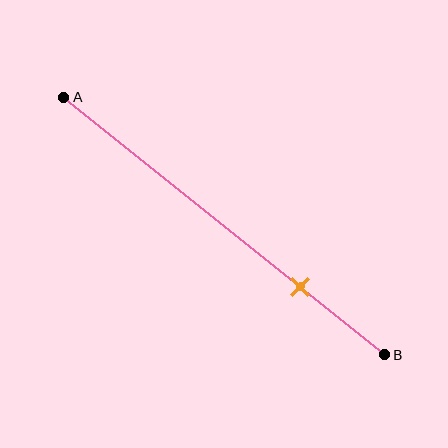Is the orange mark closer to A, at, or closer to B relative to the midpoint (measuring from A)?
The orange mark is closer to point B than the midpoint of segment AB.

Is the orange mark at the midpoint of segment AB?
No, the mark is at about 75% from A, not at the 50% midpoint.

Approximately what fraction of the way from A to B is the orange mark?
The orange mark is approximately 75% of the way from A to B.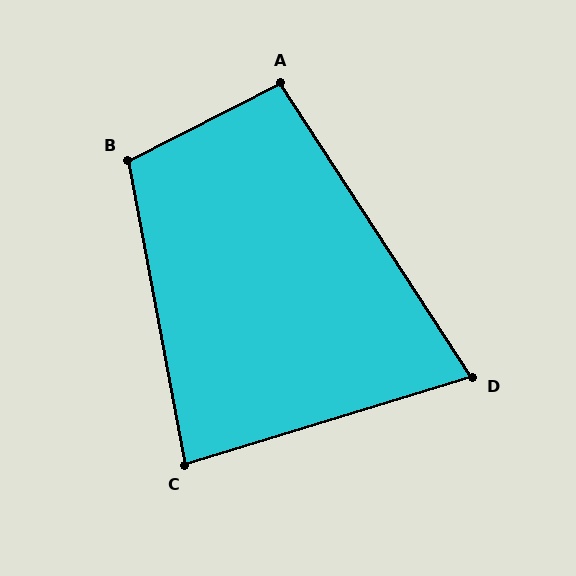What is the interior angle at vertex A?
Approximately 96 degrees (obtuse).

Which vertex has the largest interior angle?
B, at approximately 106 degrees.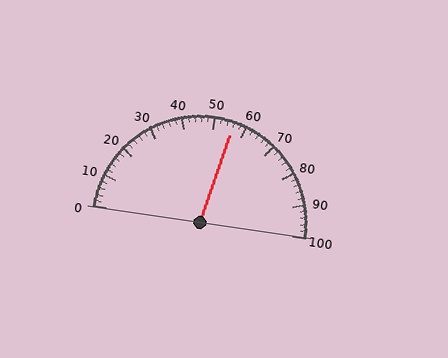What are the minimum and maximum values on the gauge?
The gauge ranges from 0 to 100.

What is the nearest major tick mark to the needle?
The nearest major tick mark is 60.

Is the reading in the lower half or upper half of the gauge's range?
The reading is in the upper half of the range (0 to 100).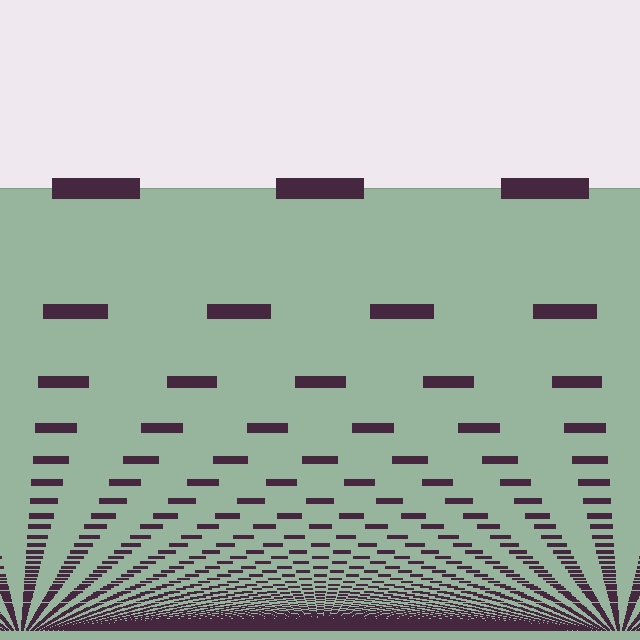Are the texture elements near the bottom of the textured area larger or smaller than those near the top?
Smaller. The gradient is inverted — elements near the bottom are smaller and denser.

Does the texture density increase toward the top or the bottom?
Density increases toward the bottom.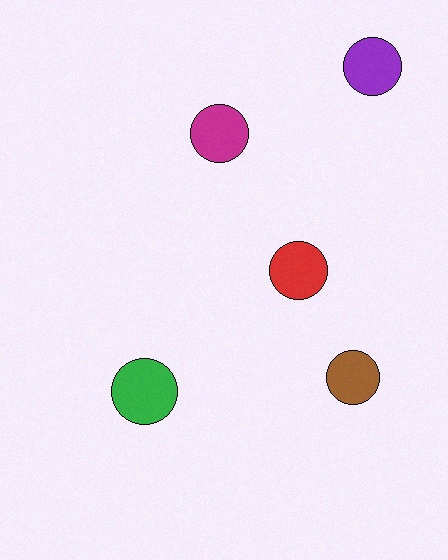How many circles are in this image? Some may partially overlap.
There are 5 circles.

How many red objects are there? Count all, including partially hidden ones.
There is 1 red object.